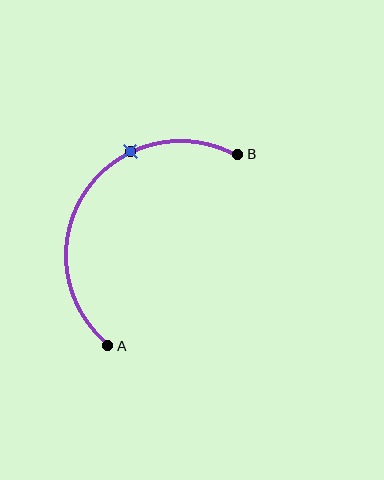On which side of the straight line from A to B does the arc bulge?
The arc bulges above and to the left of the straight line connecting A and B.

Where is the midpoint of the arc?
The arc midpoint is the point on the curve farthest from the straight line joining A and B. It sits above and to the left of that line.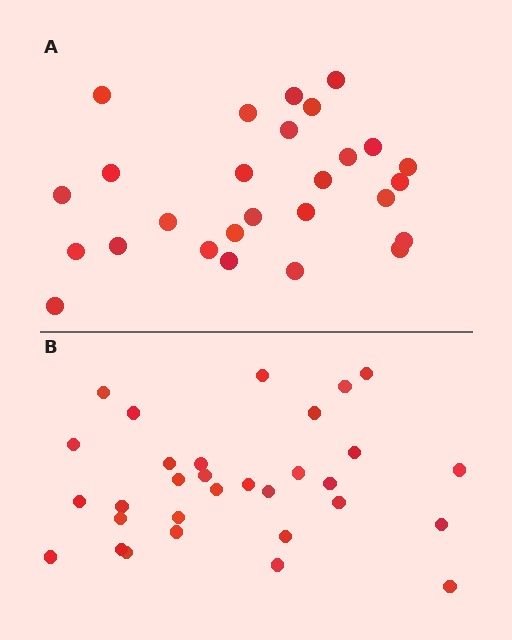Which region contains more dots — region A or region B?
Region B (the bottom region) has more dots.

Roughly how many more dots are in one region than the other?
Region B has about 4 more dots than region A.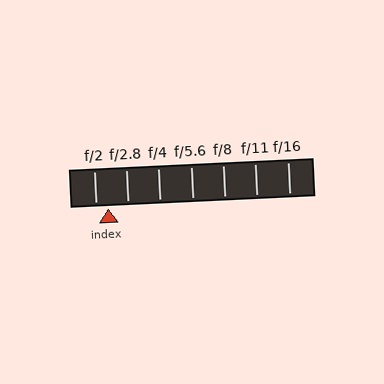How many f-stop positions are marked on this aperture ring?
There are 7 f-stop positions marked.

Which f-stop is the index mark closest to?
The index mark is closest to f/2.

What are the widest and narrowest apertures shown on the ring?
The widest aperture shown is f/2 and the narrowest is f/16.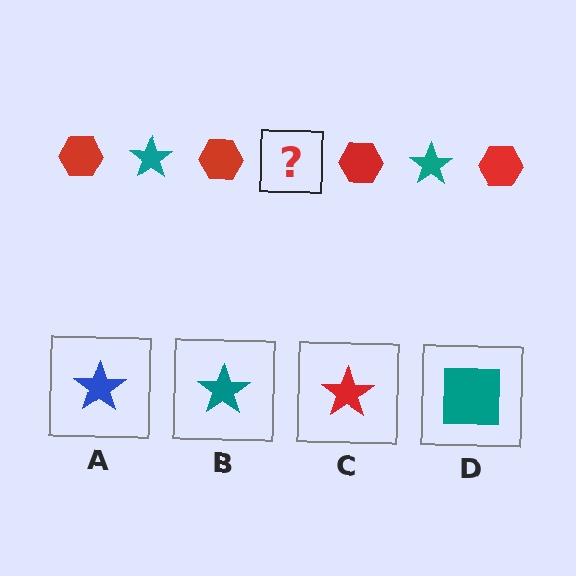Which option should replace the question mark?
Option B.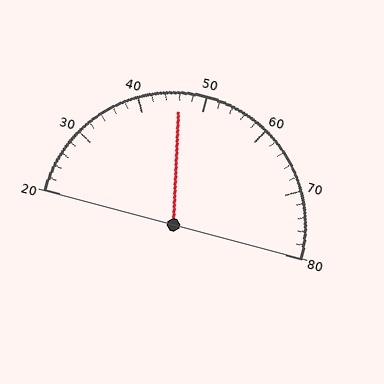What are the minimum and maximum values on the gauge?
The gauge ranges from 20 to 80.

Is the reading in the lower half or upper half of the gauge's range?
The reading is in the lower half of the range (20 to 80).